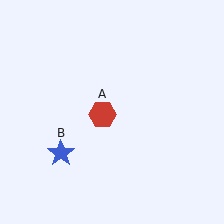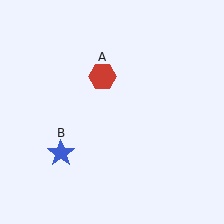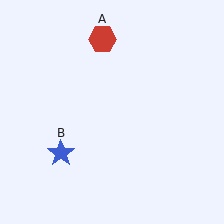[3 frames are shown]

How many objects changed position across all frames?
1 object changed position: red hexagon (object A).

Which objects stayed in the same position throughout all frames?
Blue star (object B) remained stationary.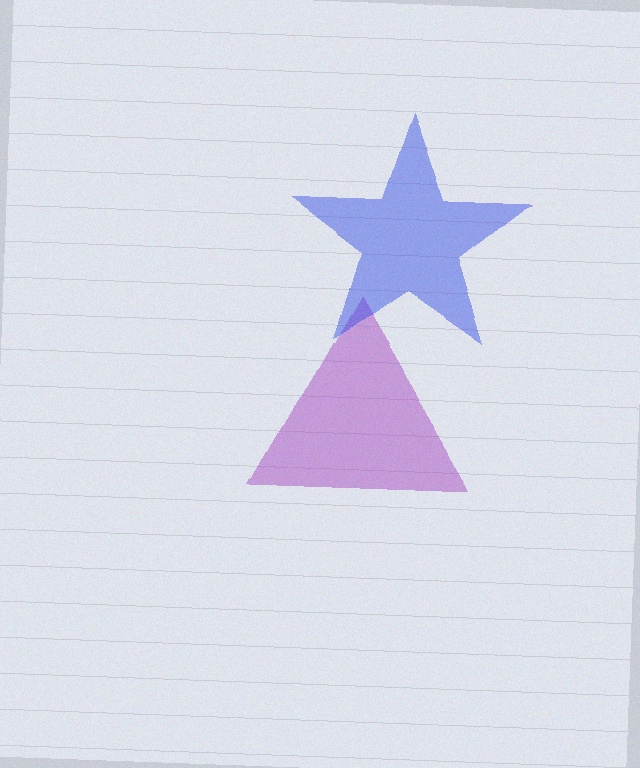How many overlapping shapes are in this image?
There are 2 overlapping shapes in the image.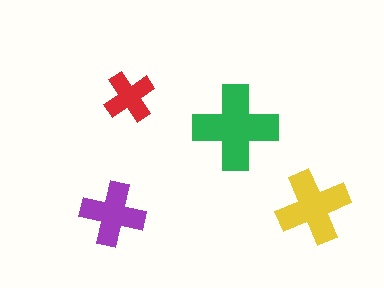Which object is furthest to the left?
The purple cross is leftmost.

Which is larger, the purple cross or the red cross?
The purple one.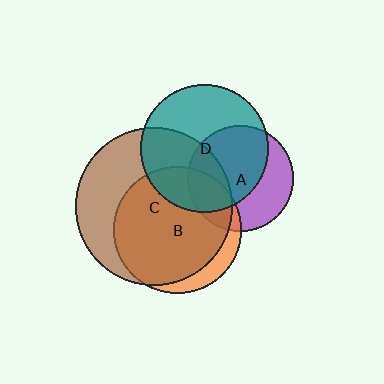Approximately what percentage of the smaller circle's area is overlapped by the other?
Approximately 20%.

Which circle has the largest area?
Circle C (brown).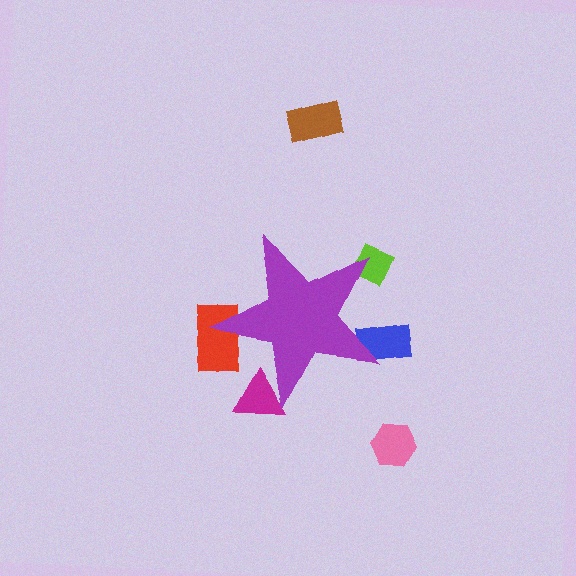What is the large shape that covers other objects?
A purple star.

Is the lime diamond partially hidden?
Yes, the lime diamond is partially hidden behind the purple star.